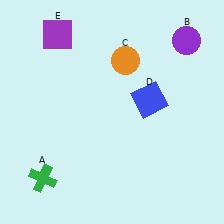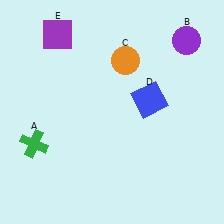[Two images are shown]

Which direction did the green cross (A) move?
The green cross (A) moved up.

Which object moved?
The green cross (A) moved up.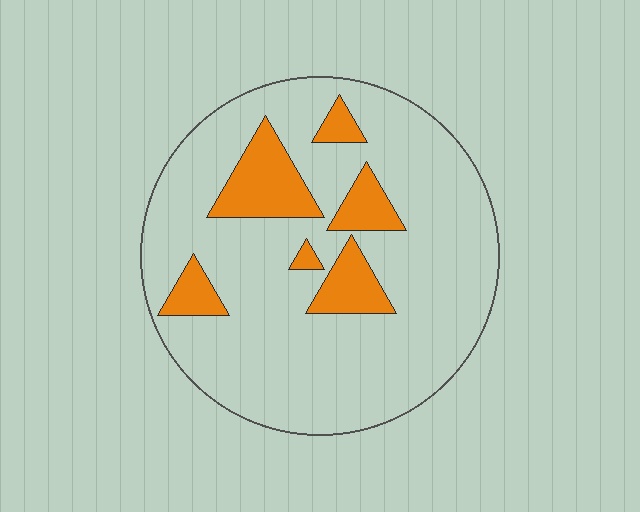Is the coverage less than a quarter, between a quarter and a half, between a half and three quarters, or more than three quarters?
Less than a quarter.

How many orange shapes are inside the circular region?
6.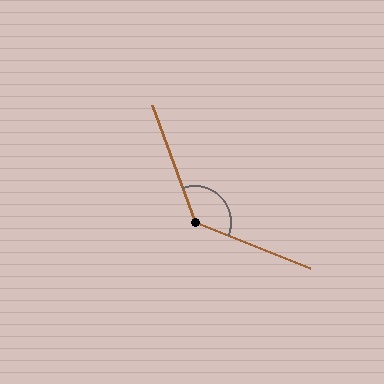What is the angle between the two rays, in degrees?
Approximately 132 degrees.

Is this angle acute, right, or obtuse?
It is obtuse.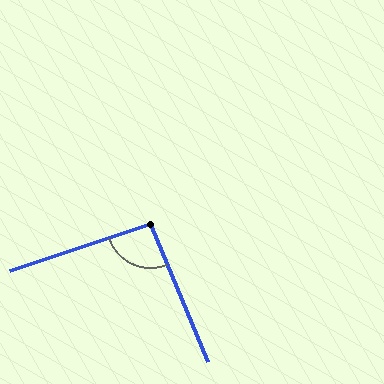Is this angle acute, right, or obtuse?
It is approximately a right angle.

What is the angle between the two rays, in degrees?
Approximately 94 degrees.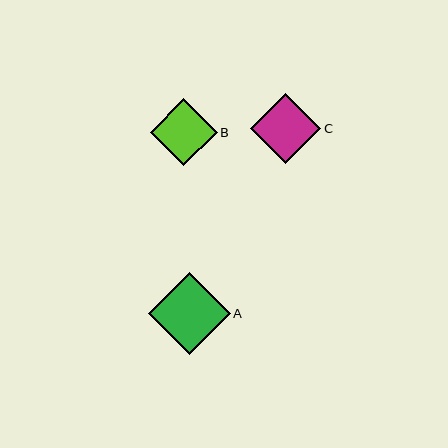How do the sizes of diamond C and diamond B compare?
Diamond C and diamond B are approximately the same size.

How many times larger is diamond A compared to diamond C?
Diamond A is approximately 1.2 times the size of diamond C.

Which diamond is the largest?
Diamond A is the largest with a size of approximately 82 pixels.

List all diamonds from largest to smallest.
From largest to smallest: A, C, B.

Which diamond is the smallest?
Diamond B is the smallest with a size of approximately 67 pixels.